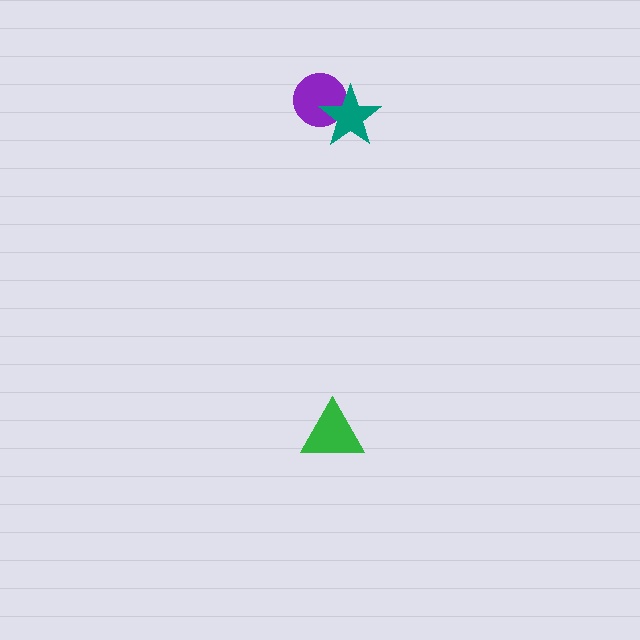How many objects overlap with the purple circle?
1 object overlaps with the purple circle.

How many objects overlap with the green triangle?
0 objects overlap with the green triangle.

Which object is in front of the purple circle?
The teal star is in front of the purple circle.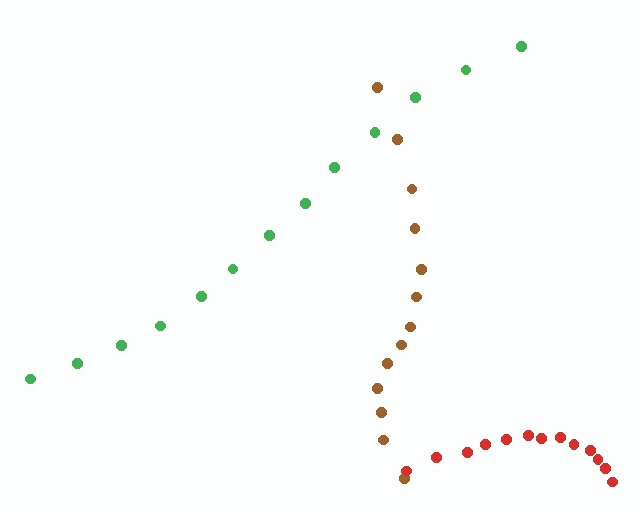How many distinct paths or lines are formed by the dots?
There are 3 distinct paths.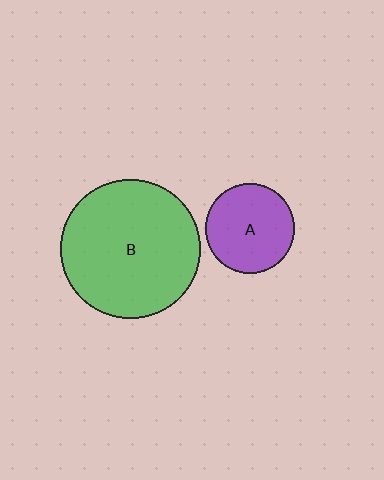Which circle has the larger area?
Circle B (green).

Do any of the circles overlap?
No, none of the circles overlap.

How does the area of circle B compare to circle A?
Approximately 2.4 times.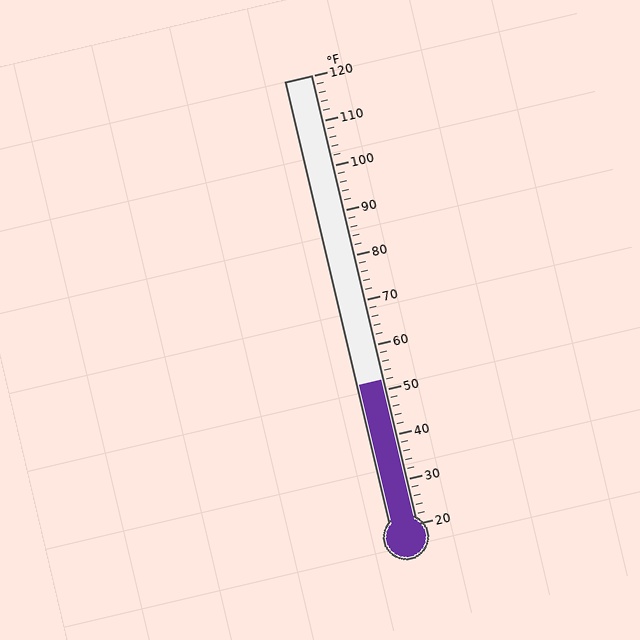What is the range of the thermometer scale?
The thermometer scale ranges from 20°F to 120°F.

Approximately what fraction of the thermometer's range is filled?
The thermometer is filled to approximately 30% of its range.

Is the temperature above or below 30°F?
The temperature is above 30°F.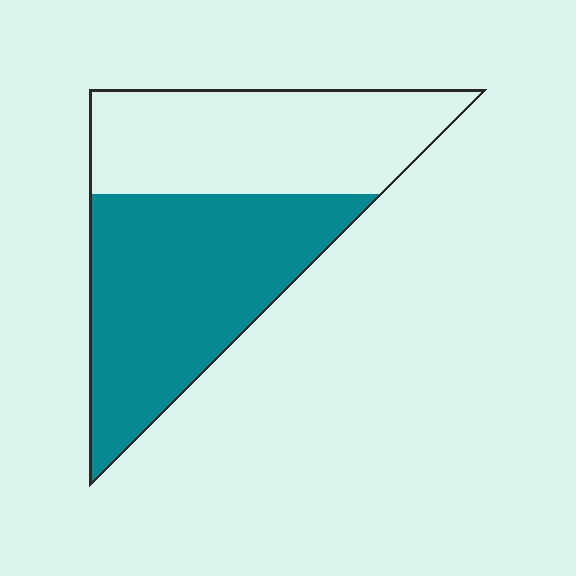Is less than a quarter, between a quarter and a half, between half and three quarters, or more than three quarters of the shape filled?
Between half and three quarters.